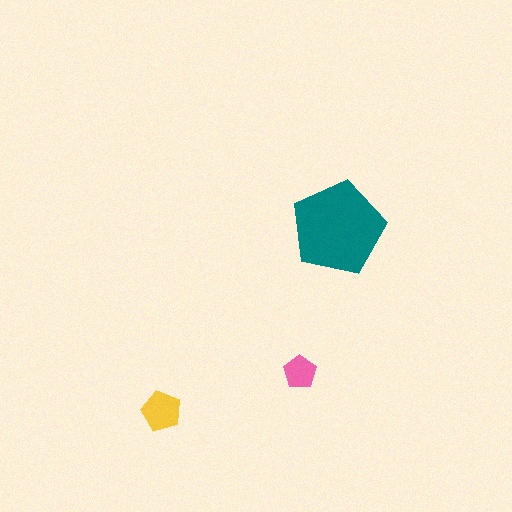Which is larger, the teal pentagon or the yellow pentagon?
The teal one.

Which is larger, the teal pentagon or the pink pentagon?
The teal one.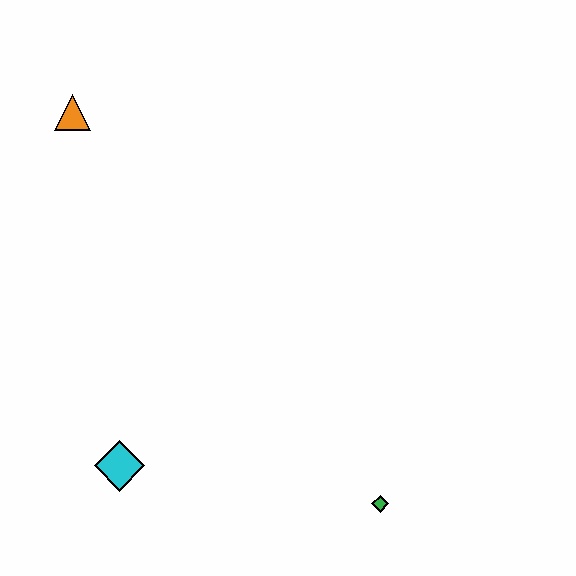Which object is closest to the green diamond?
The cyan diamond is closest to the green diamond.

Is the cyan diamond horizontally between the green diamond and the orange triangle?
Yes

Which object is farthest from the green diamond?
The orange triangle is farthest from the green diamond.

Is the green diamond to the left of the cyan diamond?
No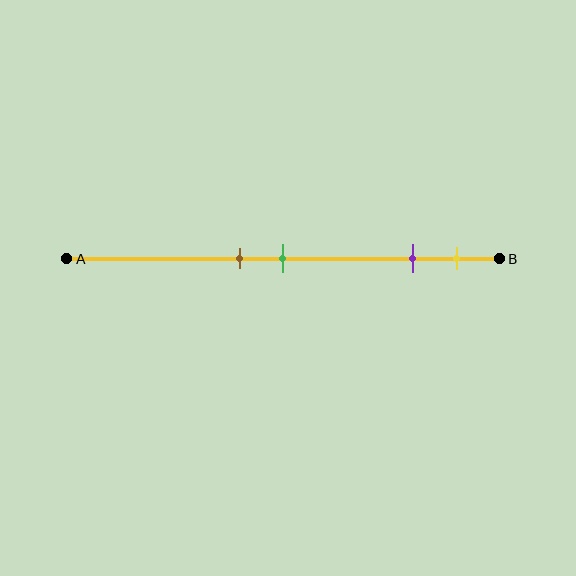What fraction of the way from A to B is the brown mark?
The brown mark is approximately 40% (0.4) of the way from A to B.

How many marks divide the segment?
There are 4 marks dividing the segment.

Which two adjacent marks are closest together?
The brown and green marks are the closest adjacent pair.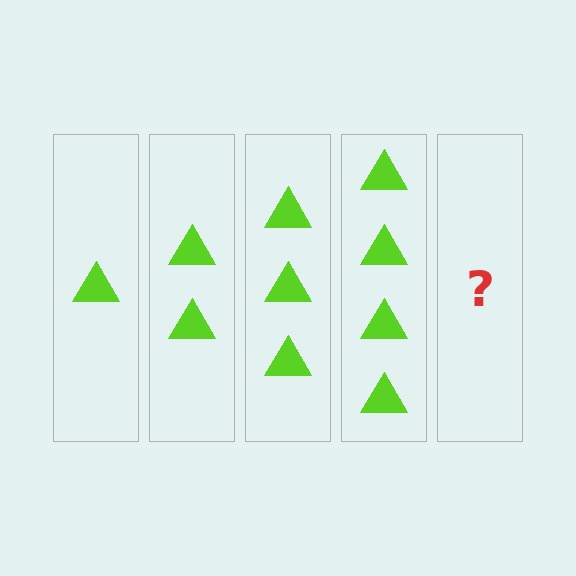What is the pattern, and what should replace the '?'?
The pattern is that each step adds one more triangle. The '?' should be 5 triangles.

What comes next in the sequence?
The next element should be 5 triangles.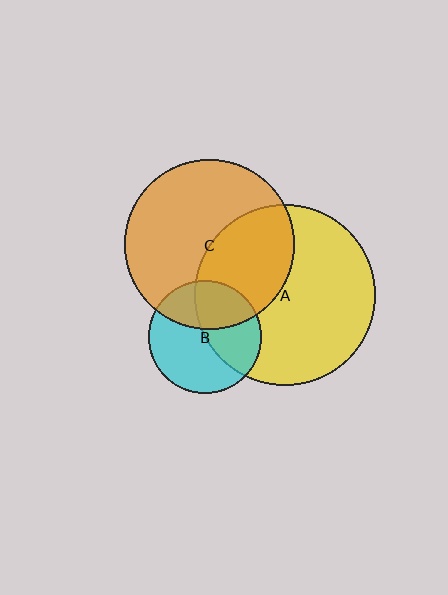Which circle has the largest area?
Circle A (yellow).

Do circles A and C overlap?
Yes.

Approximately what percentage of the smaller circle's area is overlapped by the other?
Approximately 40%.